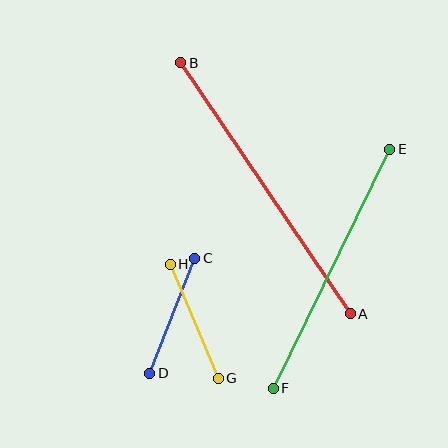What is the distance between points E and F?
The distance is approximately 266 pixels.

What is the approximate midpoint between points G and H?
The midpoint is at approximately (194, 321) pixels.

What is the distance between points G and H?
The distance is approximately 124 pixels.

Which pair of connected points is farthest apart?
Points A and B are farthest apart.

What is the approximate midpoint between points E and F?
The midpoint is at approximately (331, 269) pixels.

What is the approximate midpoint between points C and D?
The midpoint is at approximately (172, 316) pixels.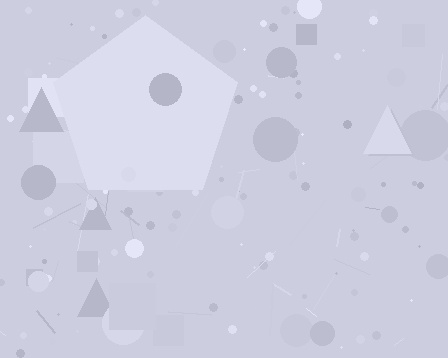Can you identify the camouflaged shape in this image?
The camouflaged shape is a pentagon.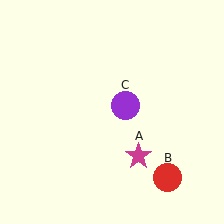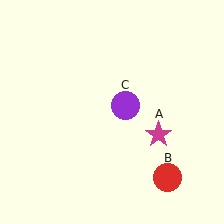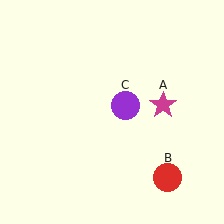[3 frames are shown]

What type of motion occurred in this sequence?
The magenta star (object A) rotated counterclockwise around the center of the scene.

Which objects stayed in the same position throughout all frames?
Red circle (object B) and purple circle (object C) remained stationary.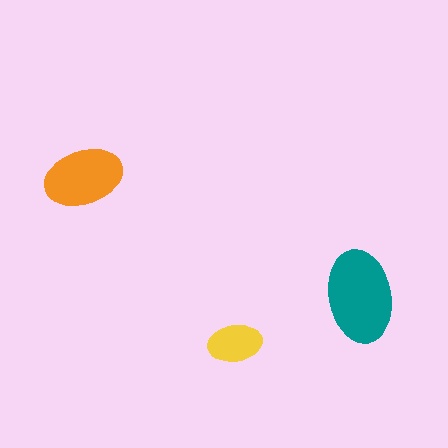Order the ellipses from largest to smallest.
the teal one, the orange one, the yellow one.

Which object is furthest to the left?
The orange ellipse is leftmost.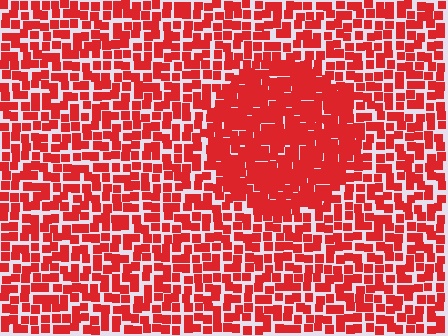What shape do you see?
I see a circle.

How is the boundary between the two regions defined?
The boundary is defined by a change in element density (approximately 1.7x ratio). All elements are the same color, size, and shape.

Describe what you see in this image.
The image contains small red elements arranged at two different densities. A circle-shaped region is visible where the elements are more densely packed than the surrounding area.